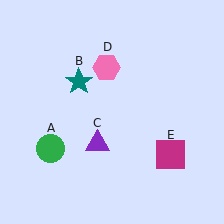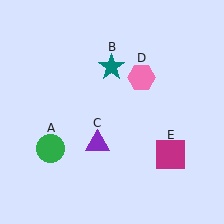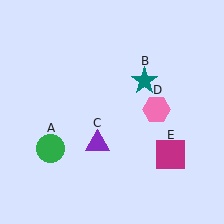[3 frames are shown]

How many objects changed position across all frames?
2 objects changed position: teal star (object B), pink hexagon (object D).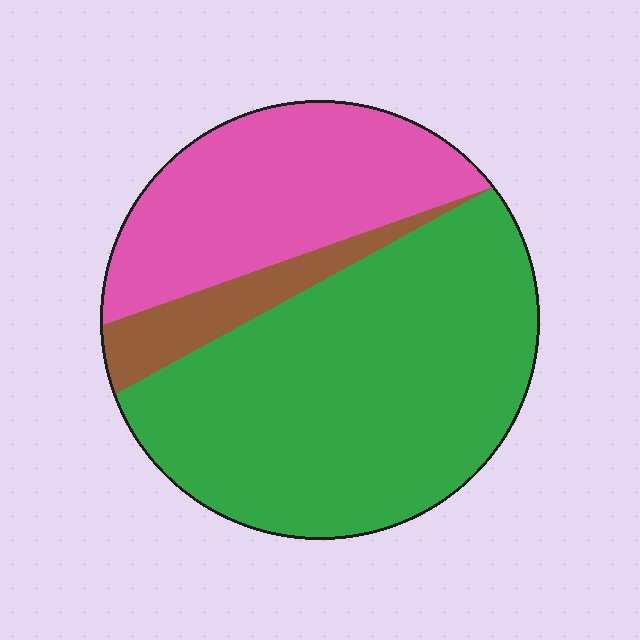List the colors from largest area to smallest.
From largest to smallest: green, pink, brown.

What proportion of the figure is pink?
Pink covers 31% of the figure.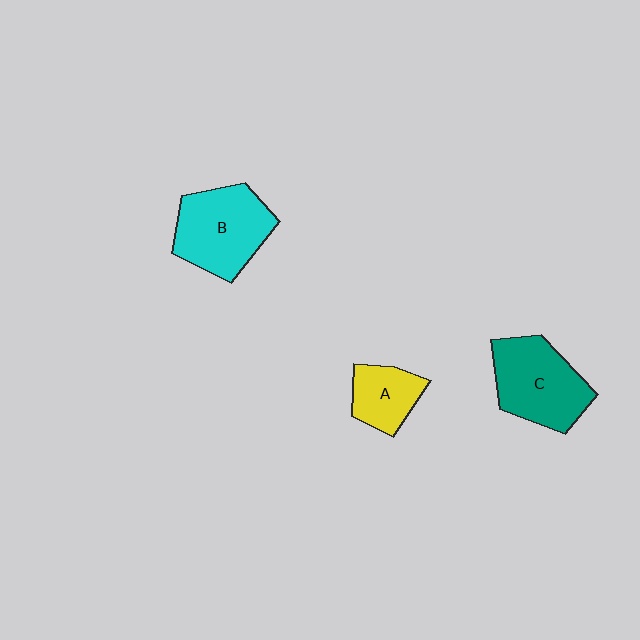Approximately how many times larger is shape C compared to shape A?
Approximately 1.8 times.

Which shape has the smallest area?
Shape A (yellow).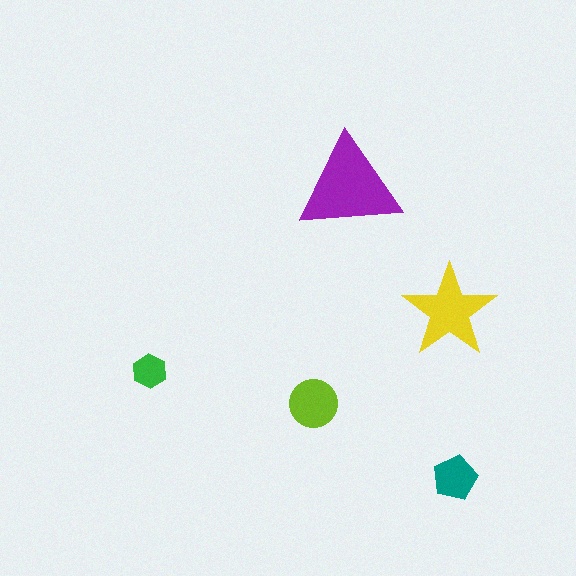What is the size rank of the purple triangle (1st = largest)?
1st.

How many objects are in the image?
There are 5 objects in the image.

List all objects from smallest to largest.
The green hexagon, the teal pentagon, the lime circle, the yellow star, the purple triangle.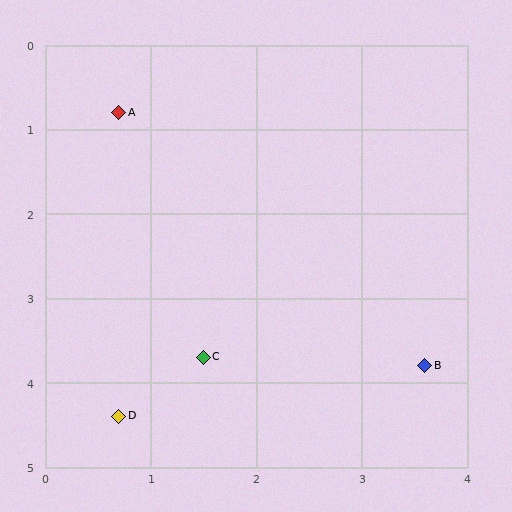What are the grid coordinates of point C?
Point C is at approximately (1.5, 3.7).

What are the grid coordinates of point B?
Point B is at approximately (3.6, 3.8).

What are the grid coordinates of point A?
Point A is at approximately (0.7, 0.8).